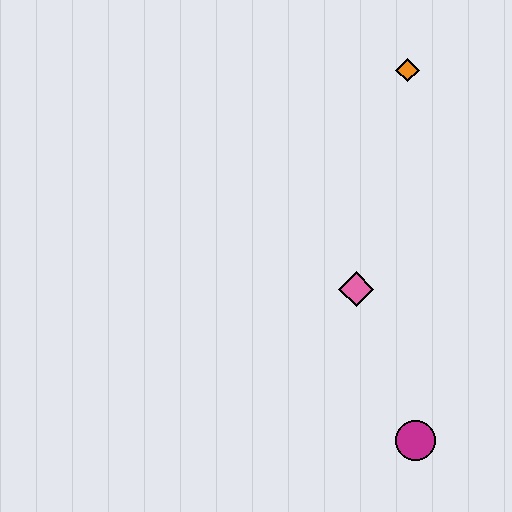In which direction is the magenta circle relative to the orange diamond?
The magenta circle is below the orange diamond.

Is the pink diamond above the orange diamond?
No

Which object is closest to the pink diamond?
The magenta circle is closest to the pink diamond.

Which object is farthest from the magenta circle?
The orange diamond is farthest from the magenta circle.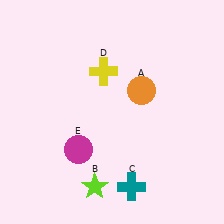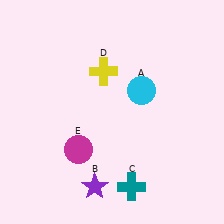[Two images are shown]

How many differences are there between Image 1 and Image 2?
There are 2 differences between the two images.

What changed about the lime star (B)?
In Image 1, B is lime. In Image 2, it changed to purple.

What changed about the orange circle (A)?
In Image 1, A is orange. In Image 2, it changed to cyan.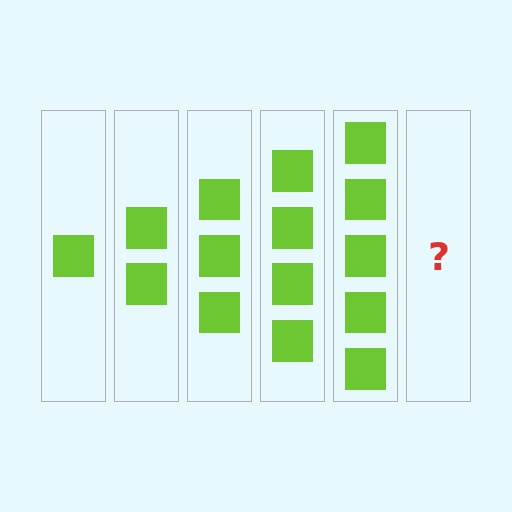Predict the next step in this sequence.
The next step is 6 squares.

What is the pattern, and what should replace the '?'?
The pattern is that each step adds one more square. The '?' should be 6 squares.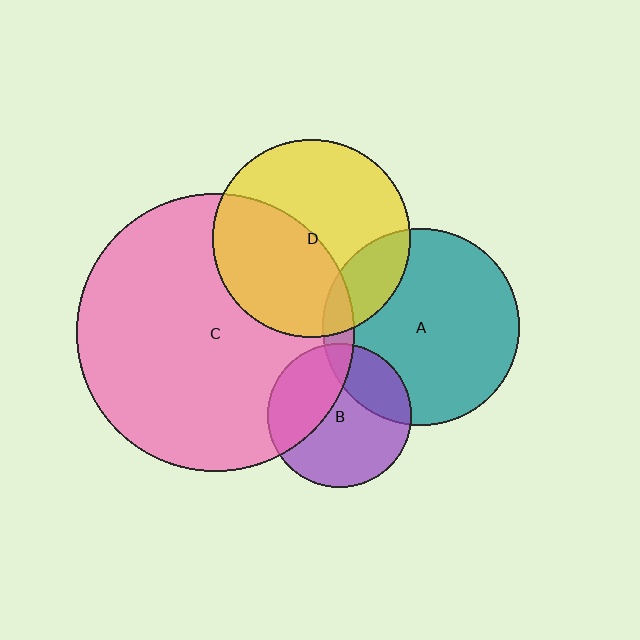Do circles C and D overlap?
Yes.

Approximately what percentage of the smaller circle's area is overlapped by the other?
Approximately 45%.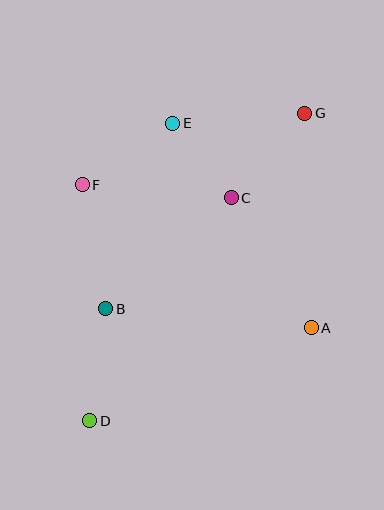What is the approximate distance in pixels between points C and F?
The distance between C and F is approximately 150 pixels.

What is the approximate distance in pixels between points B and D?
The distance between B and D is approximately 113 pixels.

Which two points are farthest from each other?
Points D and G are farthest from each other.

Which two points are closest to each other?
Points C and E are closest to each other.